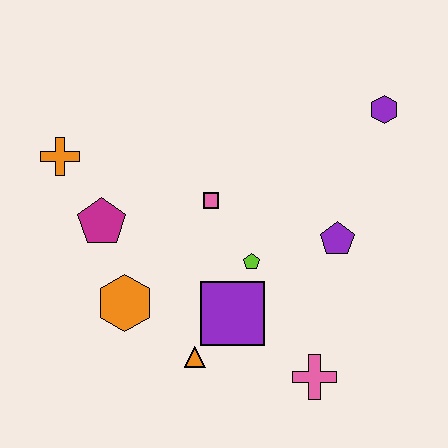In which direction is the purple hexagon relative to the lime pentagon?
The purple hexagon is above the lime pentagon.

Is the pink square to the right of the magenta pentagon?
Yes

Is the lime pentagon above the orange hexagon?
Yes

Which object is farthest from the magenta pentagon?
The purple hexagon is farthest from the magenta pentagon.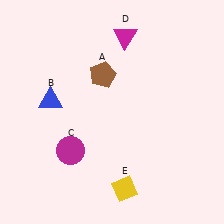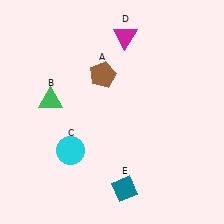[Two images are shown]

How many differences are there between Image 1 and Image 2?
There are 3 differences between the two images.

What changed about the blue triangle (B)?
In Image 1, B is blue. In Image 2, it changed to green.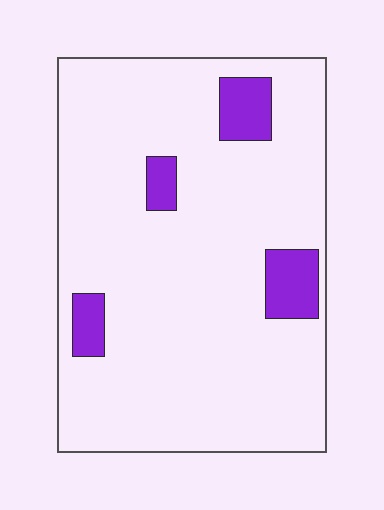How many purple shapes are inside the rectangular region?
4.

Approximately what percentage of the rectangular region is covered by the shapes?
Approximately 10%.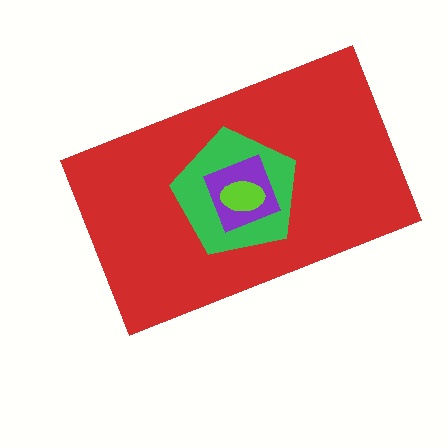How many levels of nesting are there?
4.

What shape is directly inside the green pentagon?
The purple square.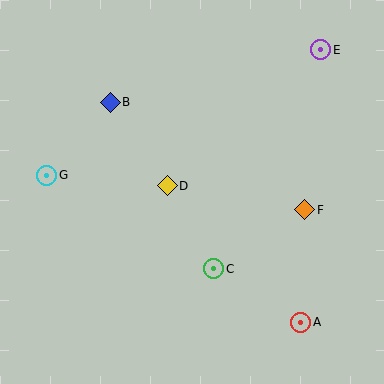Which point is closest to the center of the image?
Point D at (167, 186) is closest to the center.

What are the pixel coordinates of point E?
Point E is at (321, 50).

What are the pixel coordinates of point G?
Point G is at (47, 175).